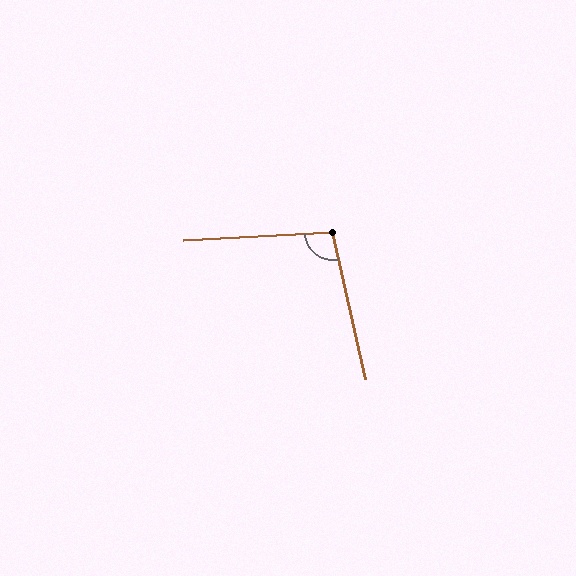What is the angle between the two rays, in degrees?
Approximately 100 degrees.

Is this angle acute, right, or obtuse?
It is obtuse.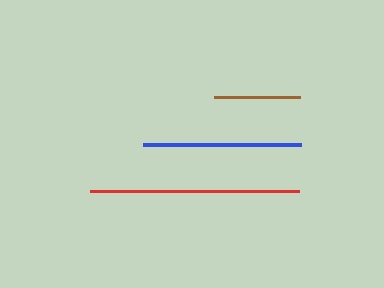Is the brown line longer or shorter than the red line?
The red line is longer than the brown line.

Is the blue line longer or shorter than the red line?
The red line is longer than the blue line.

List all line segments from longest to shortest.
From longest to shortest: red, blue, brown.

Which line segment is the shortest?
The brown line is the shortest at approximately 86 pixels.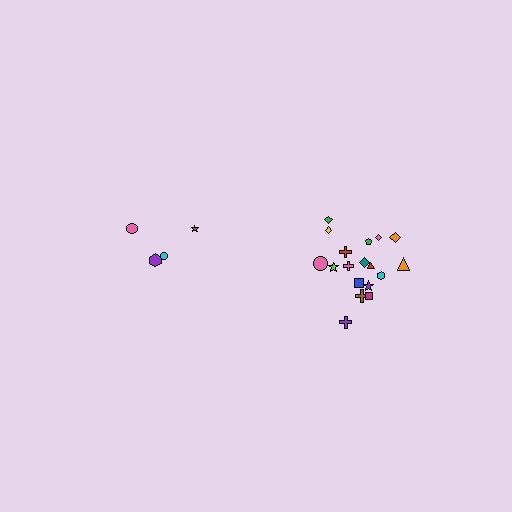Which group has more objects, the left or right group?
The right group.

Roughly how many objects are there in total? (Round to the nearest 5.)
Roughly 20 objects in total.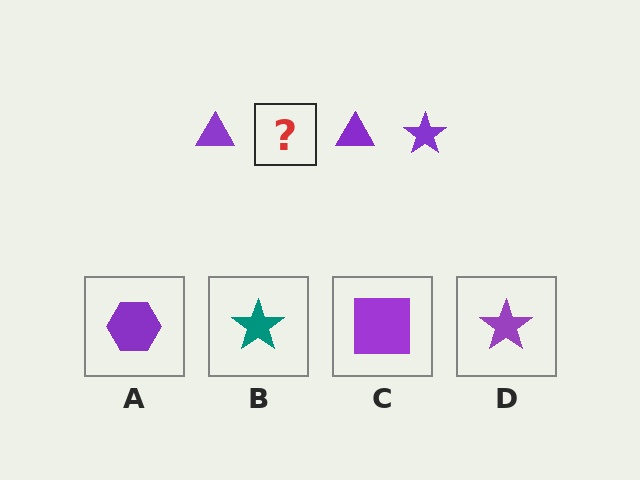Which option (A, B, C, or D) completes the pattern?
D.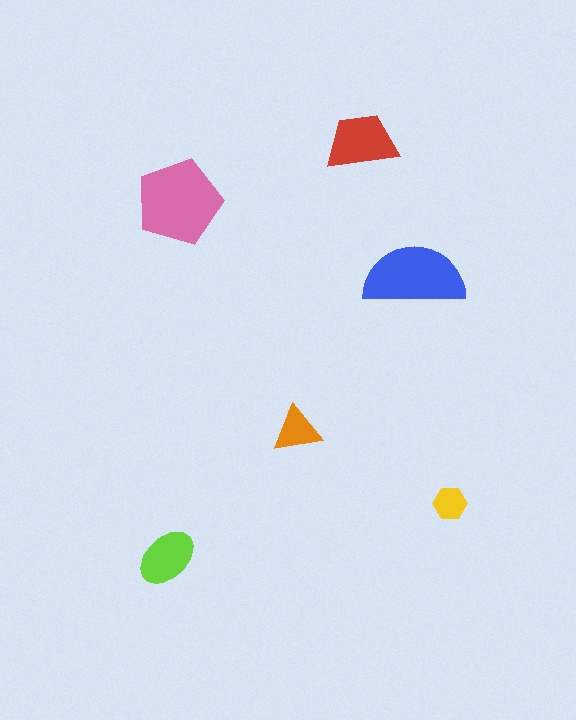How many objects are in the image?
There are 6 objects in the image.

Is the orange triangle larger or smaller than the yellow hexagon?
Larger.